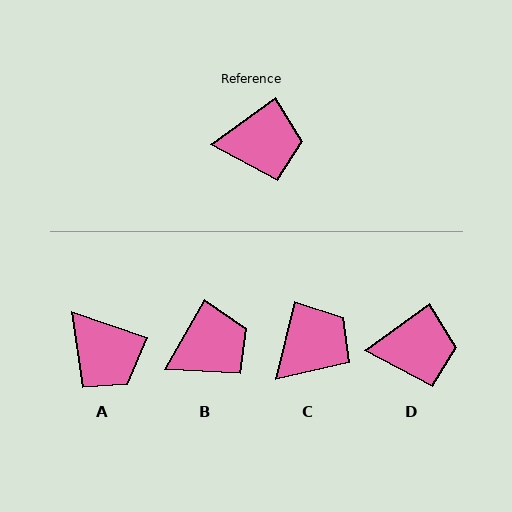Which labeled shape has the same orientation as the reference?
D.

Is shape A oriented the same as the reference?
No, it is off by about 54 degrees.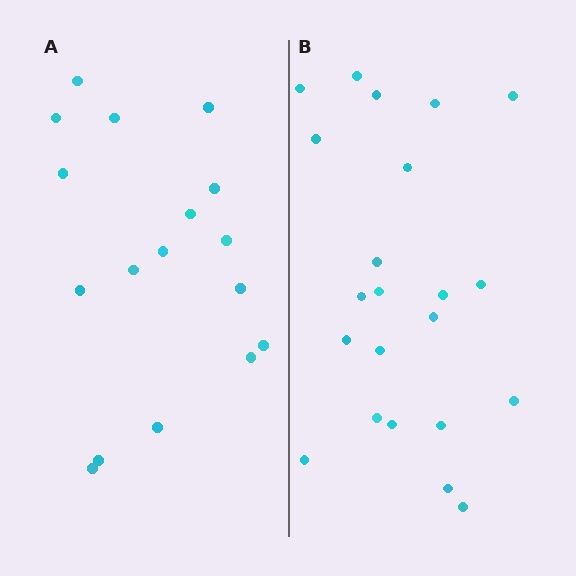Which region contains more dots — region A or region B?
Region B (the right region) has more dots.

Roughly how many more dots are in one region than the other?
Region B has about 5 more dots than region A.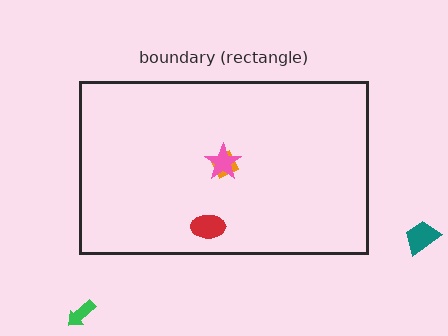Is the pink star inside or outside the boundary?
Inside.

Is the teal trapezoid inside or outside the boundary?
Outside.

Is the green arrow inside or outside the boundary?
Outside.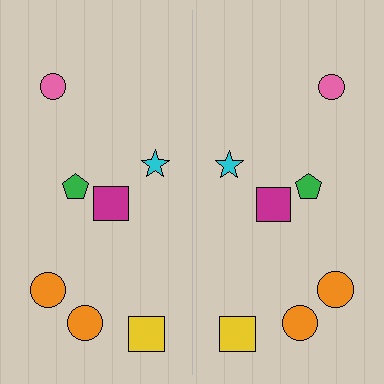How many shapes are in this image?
There are 14 shapes in this image.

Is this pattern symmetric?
Yes, this pattern has bilateral (reflection) symmetry.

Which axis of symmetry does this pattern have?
The pattern has a vertical axis of symmetry running through the center of the image.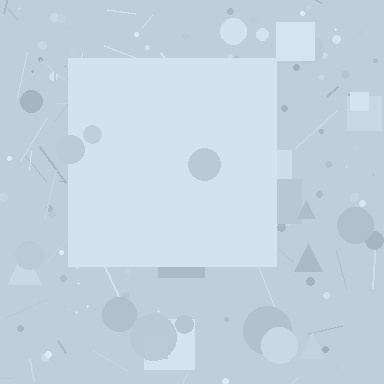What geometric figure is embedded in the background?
A square is embedded in the background.